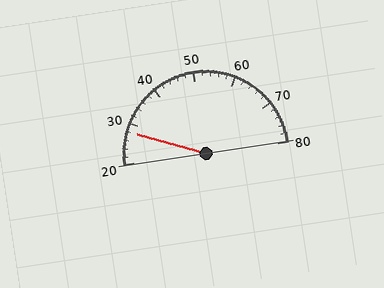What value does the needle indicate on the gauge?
The needle indicates approximately 28.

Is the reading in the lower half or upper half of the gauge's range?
The reading is in the lower half of the range (20 to 80).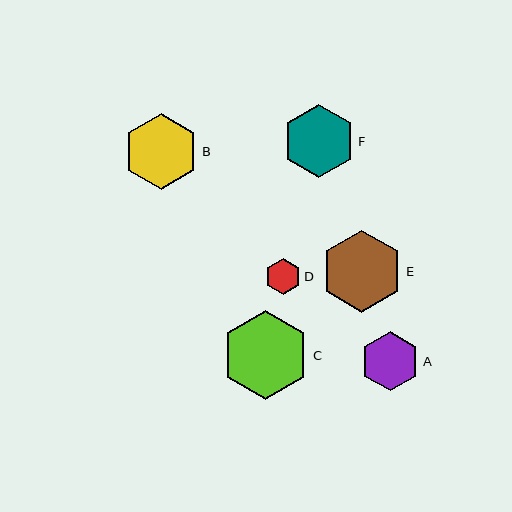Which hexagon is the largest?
Hexagon C is the largest with a size of approximately 88 pixels.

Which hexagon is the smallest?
Hexagon D is the smallest with a size of approximately 36 pixels.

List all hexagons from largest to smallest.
From largest to smallest: C, E, B, F, A, D.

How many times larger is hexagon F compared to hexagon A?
Hexagon F is approximately 1.2 times the size of hexagon A.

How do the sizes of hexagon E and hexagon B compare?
Hexagon E and hexagon B are approximately the same size.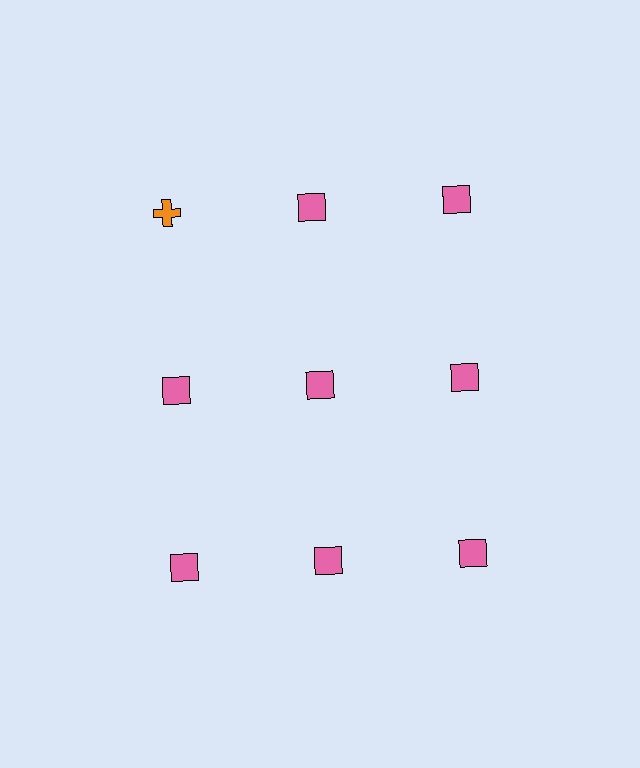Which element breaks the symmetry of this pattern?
The orange cross in the top row, leftmost column breaks the symmetry. All other shapes are pink squares.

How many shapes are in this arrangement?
There are 9 shapes arranged in a grid pattern.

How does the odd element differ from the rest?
It differs in both color (orange instead of pink) and shape (cross instead of square).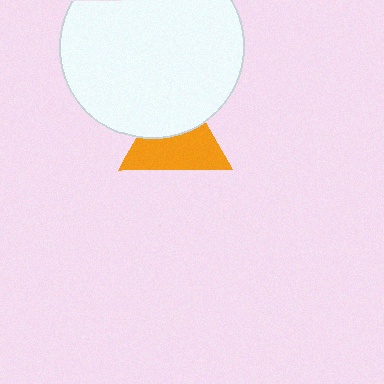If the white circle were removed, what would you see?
You would see the complete orange triangle.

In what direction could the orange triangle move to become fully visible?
The orange triangle could move down. That would shift it out from behind the white circle entirely.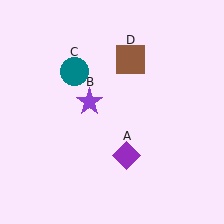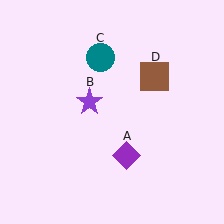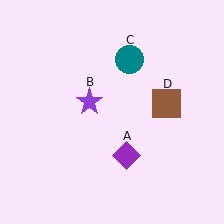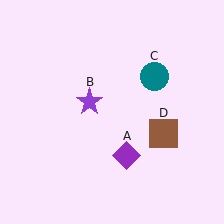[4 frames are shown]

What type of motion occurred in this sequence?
The teal circle (object C), brown square (object D) rotated clockwise around the center of the scene.